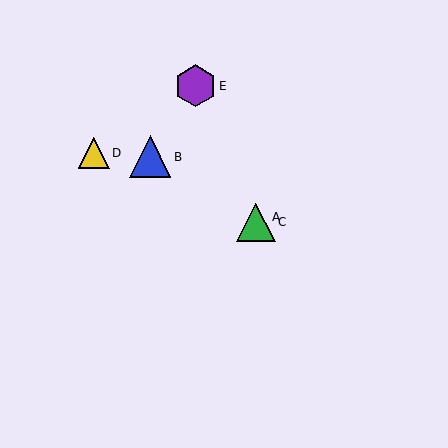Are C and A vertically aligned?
Yes, both are at x≈256.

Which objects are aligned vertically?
Objects A, C are aligned vertically.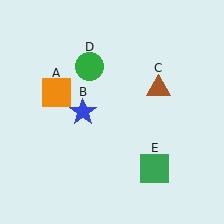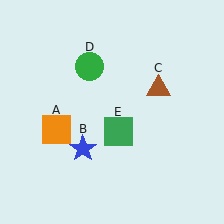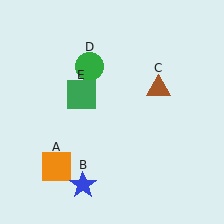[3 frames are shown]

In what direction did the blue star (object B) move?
The blue star (object B) moved down.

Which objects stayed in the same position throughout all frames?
Brown triangle (object C) and green circle (object D) remained stationary.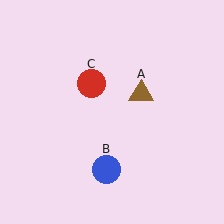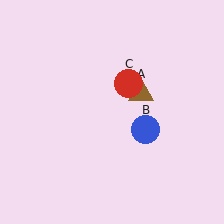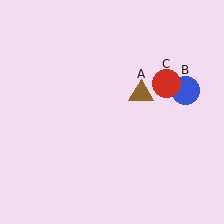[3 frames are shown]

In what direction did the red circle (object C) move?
The red circle (object C) moved right.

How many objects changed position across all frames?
2 objects changed position: blue circle (object B), red circle (object C).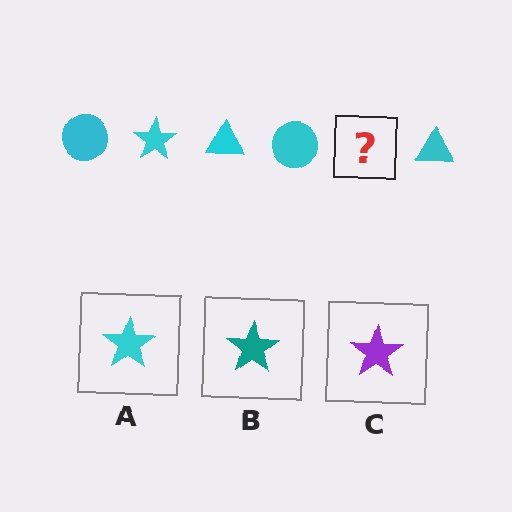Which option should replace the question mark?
Option A.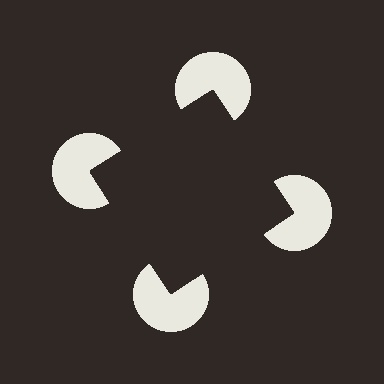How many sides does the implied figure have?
4 sides.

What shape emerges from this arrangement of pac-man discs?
An illusory square — its edges are inferred from the aligned wedge cuts in the pac-man discs, not physically drawn.